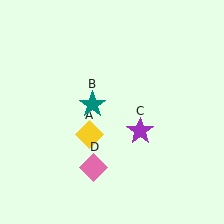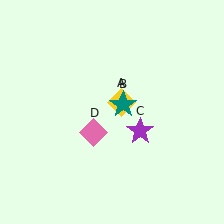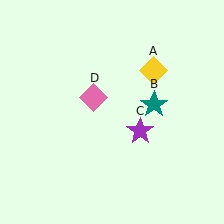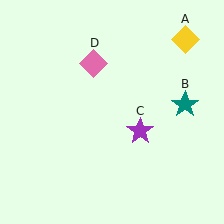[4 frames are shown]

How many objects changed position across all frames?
3 objects changed position: yellow diamond (object A), teal star (object B), pink diamond (object D).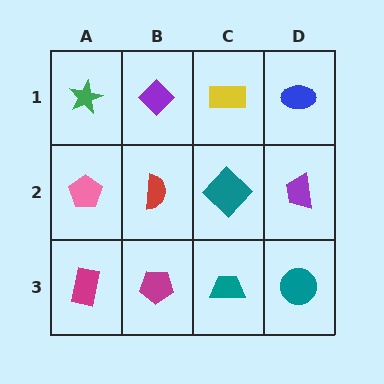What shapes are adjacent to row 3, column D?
A purple trapezoid (row 2, column D), a teal trapezoid (row 3, column C).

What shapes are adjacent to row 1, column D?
A purple trapezoid (row 2, column D), a yellow rectangle (row 1, column C).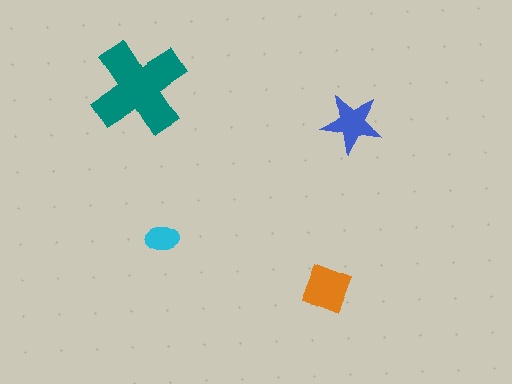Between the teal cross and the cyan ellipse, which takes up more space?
The teal cross.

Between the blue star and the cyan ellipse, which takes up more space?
The blue star.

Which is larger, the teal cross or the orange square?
The teal cross.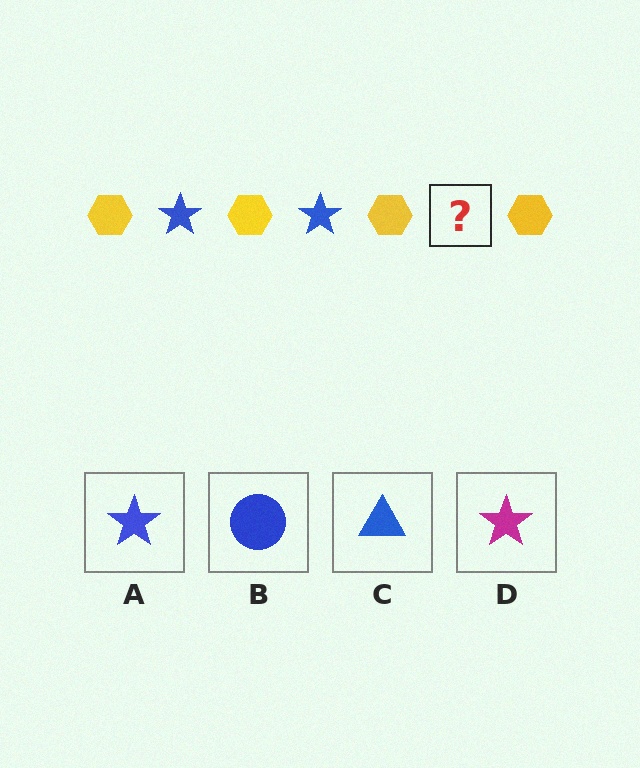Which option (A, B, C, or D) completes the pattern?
A.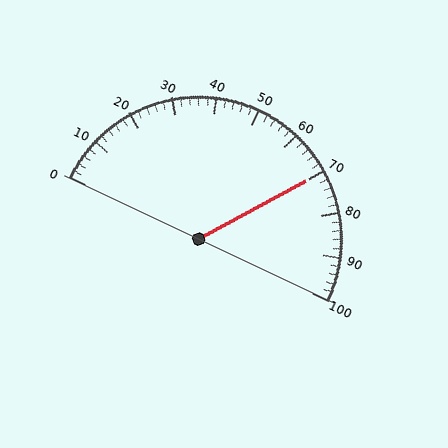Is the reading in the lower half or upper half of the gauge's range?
The reading is in the upper half of the range (0 to 100).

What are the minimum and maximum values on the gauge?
The gauge ranges from 0 to 100.